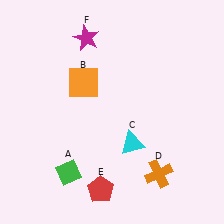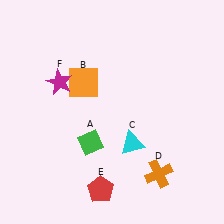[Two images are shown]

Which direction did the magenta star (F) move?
The magenta star (F) moved down.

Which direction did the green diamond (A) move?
The green diamond (A) moved up.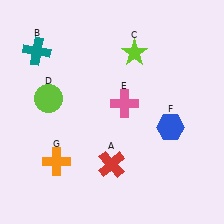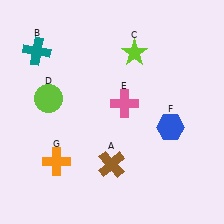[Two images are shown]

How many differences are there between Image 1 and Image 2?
There is 1 difference between the two images.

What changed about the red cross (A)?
In Image 1, A is red. In Image 2, it changed to brown.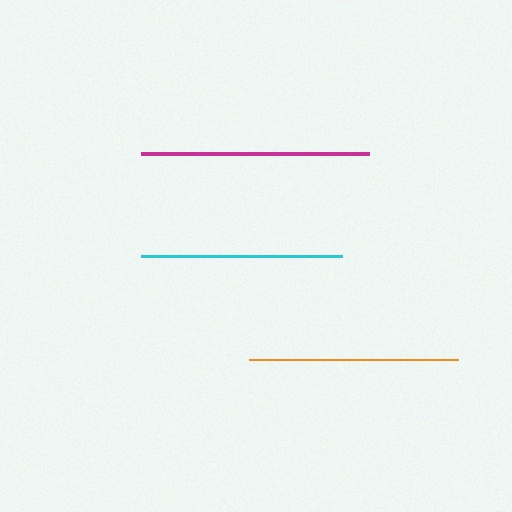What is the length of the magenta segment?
The magenta segment is approximately 227 pixels long.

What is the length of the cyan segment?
The cyan segment is approximately 201 pixels long.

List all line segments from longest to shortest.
From longest to shortest: magenta, orange, cyan.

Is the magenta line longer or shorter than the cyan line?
The magenta line is longer than the cyan line.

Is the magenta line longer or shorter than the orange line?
The magenta line is longer than the orange line.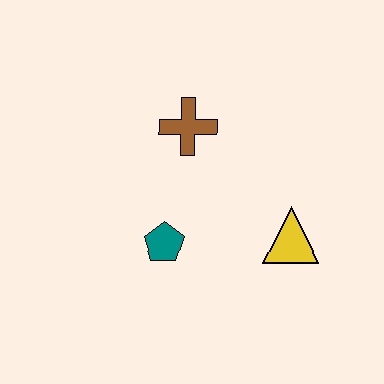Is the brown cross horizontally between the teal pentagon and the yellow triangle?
Yes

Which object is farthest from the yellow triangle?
The brown cross is farthest from the yellow triangle.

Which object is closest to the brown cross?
The teal pentagon is closest to the brown cross.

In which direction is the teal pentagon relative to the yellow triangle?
The teal pentagon is to the left of the yellow triangle.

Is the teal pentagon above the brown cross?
No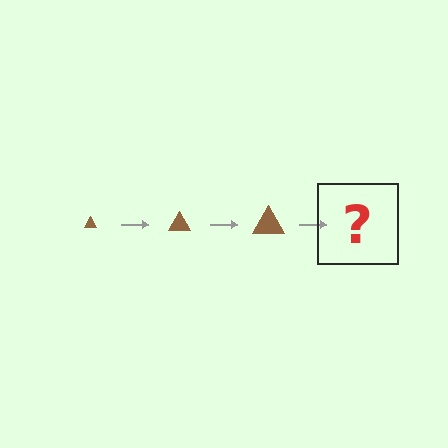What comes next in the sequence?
The next element should be a brown triangle, larger than the previous one.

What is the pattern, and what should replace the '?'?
The pattern is that the triangle gets progressively larger each step. The '?' should be a brown triangle, larger than the previous one.